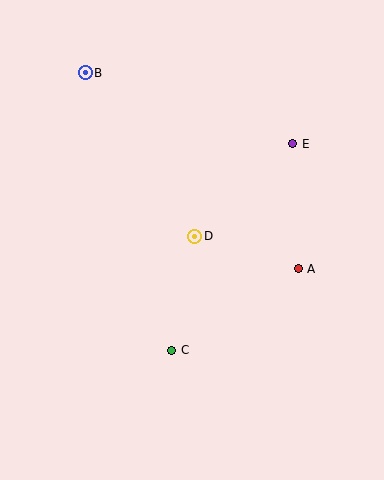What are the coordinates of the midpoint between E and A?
The midpoint between E and A is at (295, 206).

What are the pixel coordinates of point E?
Point E is at (293, 144).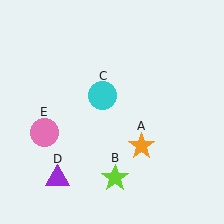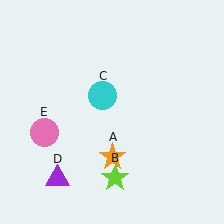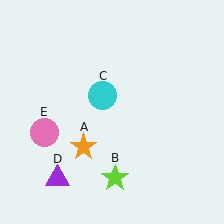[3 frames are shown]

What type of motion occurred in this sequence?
The orange star (object A) rotated clockwise around the center of the scene.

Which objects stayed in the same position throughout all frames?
Lime star (object B) and cyan circle (object C) and purple triangle (object D) and pink circle (object E) remained stationary.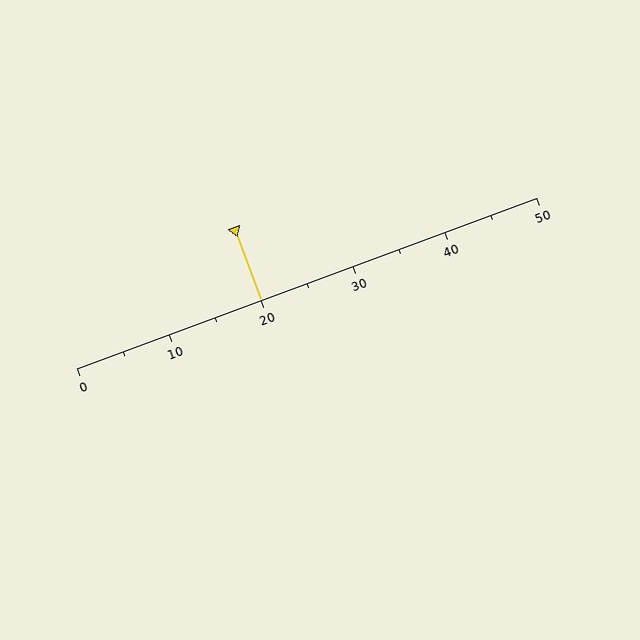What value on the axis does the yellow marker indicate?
The marker indicates approximately 20.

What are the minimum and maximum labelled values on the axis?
The axis runs from 0 to 50.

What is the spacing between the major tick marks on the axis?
The major ticks are spaced 10 apart.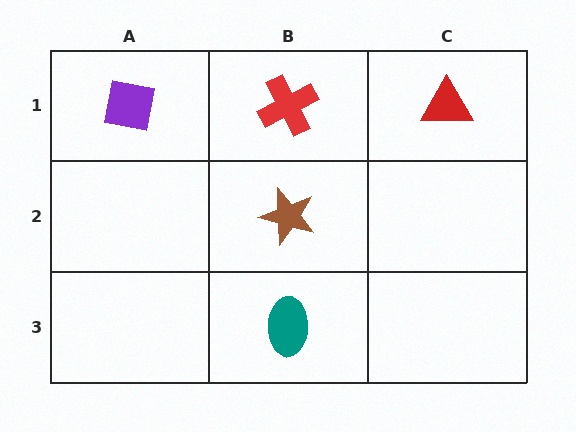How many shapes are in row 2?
1 shape.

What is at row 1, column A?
A purple square.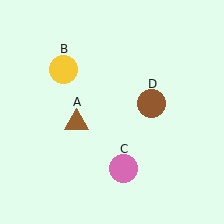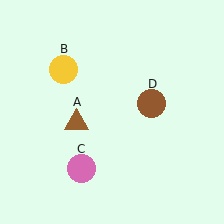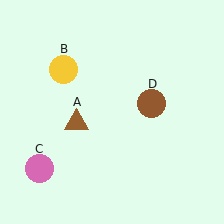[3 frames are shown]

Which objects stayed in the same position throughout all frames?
Brown triangle (object A) and yellow circle (object B) and brown circle (object D) remained stationary.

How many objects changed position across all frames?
1 object changed position: pink circle (object C).